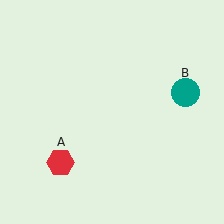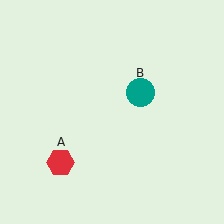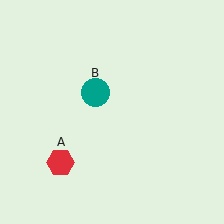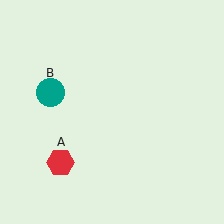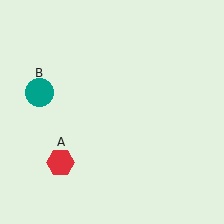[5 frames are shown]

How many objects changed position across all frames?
1 object changed position: teal circle (object B).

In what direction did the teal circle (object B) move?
The teal circle (object B) moved left.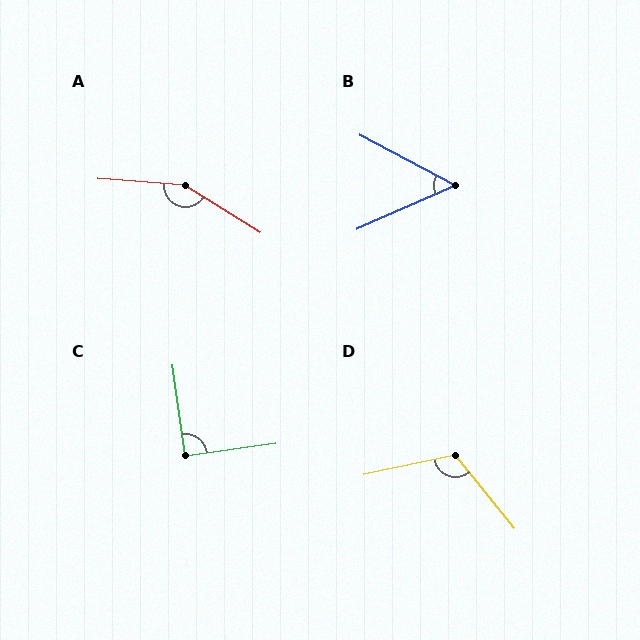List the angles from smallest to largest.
B (52°), C (90°), D (117°), A (152°).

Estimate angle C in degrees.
Approximately 90 degrees.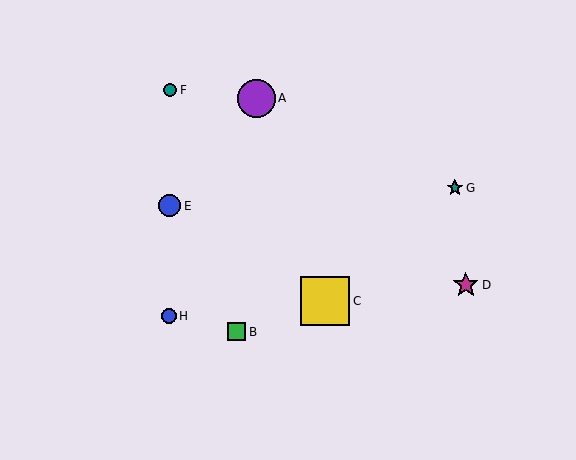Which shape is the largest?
The yellow square (labeled C) is the largest.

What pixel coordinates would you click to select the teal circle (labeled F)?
Click at (170, 90) to select the teal circle F.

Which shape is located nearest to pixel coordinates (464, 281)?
The magenta star (labeled D) at (466, 285) is nearest to that location.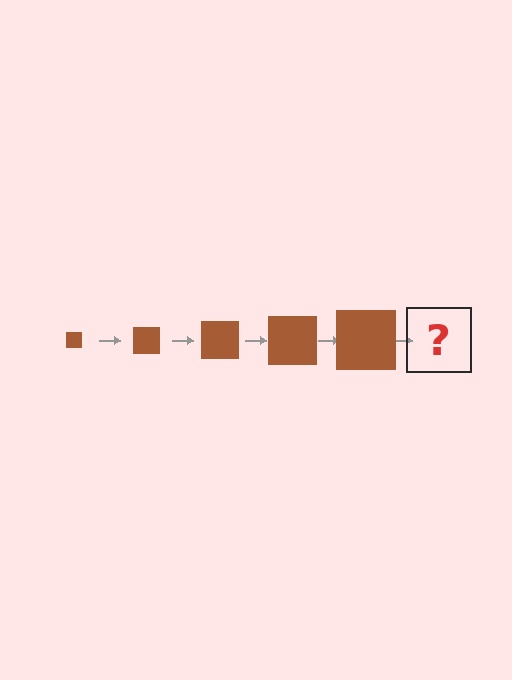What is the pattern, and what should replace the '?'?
The pattern is that the square gets progressively larger each step. The '?' should be a brown square, larger than the previous one.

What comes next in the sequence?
The next element should be a brown square, larger than the previous one.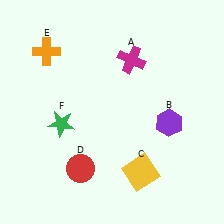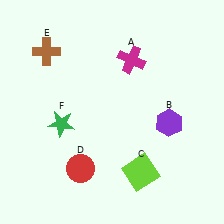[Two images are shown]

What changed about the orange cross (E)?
In Image 1, E is orange. In Image 2, it changed to brown.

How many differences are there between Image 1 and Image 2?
There are 2 differences between the two images.